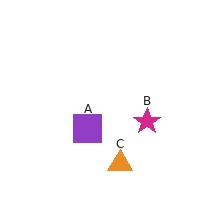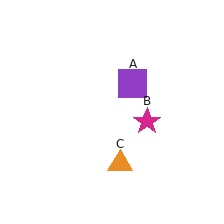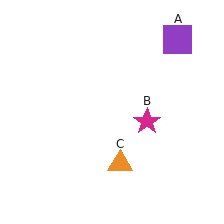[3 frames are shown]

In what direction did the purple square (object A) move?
The purple square (object A) moved up and to the right.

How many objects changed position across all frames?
1 object changed position: purple square (object A).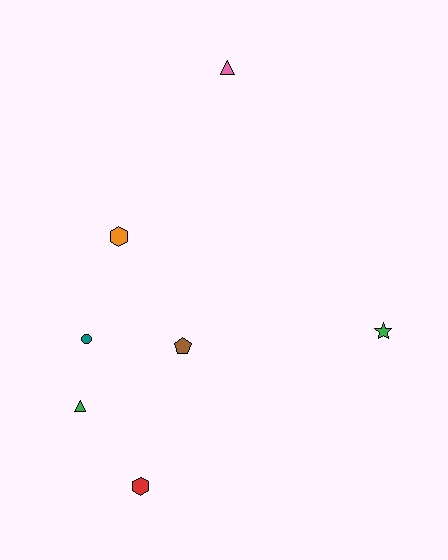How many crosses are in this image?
There are no crosses.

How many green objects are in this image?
There are 2 green objects.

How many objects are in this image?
There are 7 objects.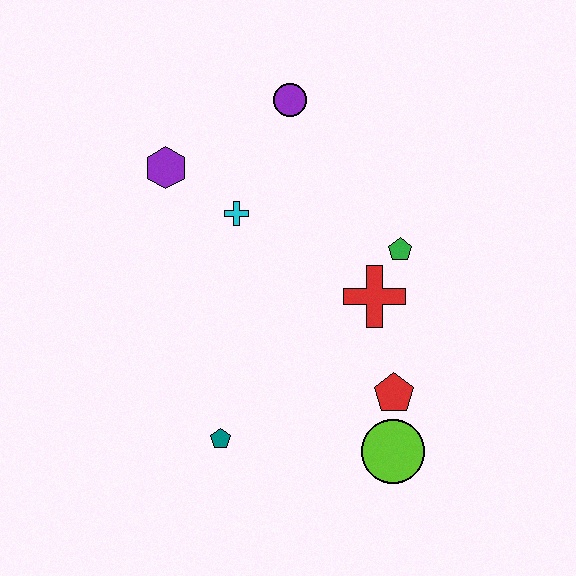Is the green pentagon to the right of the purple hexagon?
Yes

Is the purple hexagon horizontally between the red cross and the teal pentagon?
No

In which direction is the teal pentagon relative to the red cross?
The teal pentagon is to the left of the red cross.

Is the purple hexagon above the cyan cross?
Yes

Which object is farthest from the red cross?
The purple hexagon is farthest from the red cross.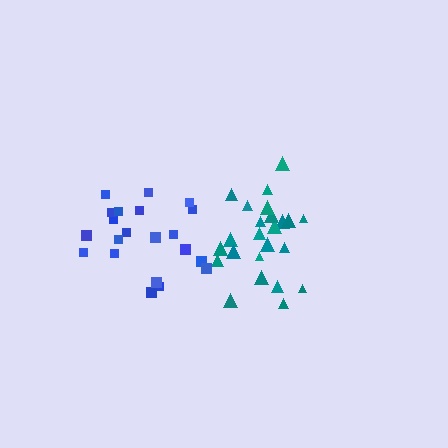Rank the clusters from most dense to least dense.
teal, blue.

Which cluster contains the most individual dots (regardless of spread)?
Teal (24).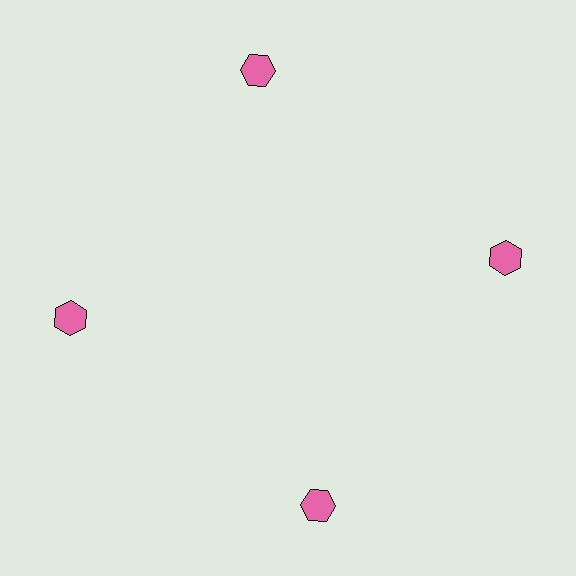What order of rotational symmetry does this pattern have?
This pattern has 4-fold rotational symmetry.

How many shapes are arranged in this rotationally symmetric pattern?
There are 4 shapes, arranged in 4 groups of 1.